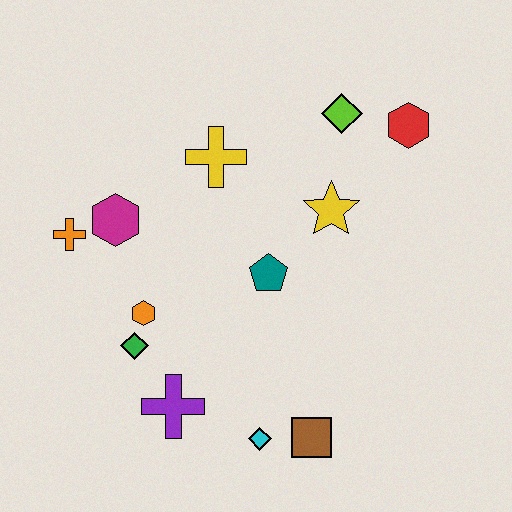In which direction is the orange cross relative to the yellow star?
The orange cross is to the left of the yellow star.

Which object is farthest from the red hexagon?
The purple cross is farthest from the red hexagon.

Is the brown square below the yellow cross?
Yes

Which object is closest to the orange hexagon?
The green diamond is closest to the orange hexagon.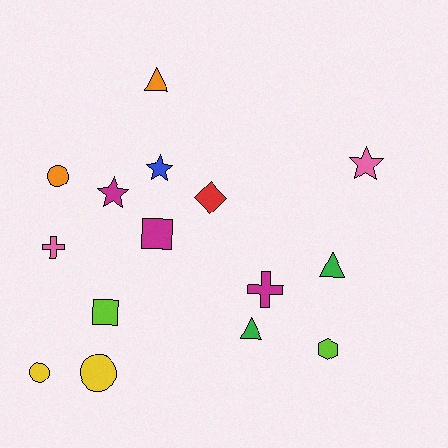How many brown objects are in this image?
There are no brown objects.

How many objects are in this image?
There are 15 objects.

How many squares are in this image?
There are 2 squares.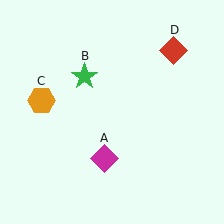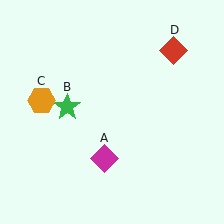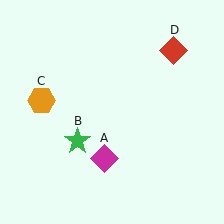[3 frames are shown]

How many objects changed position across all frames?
1 object changed position: green star (object B).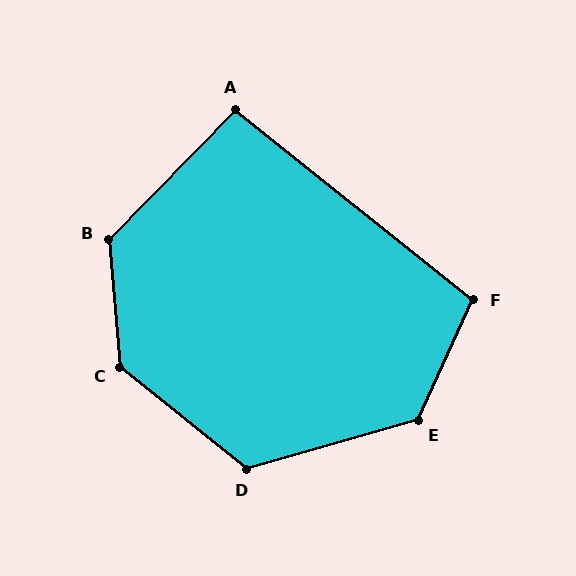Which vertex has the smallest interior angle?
A, at approximately 96 degrees.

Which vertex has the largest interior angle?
C, at approximately 134 degrees.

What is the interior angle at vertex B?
Approximately 130 degrees (obtuse).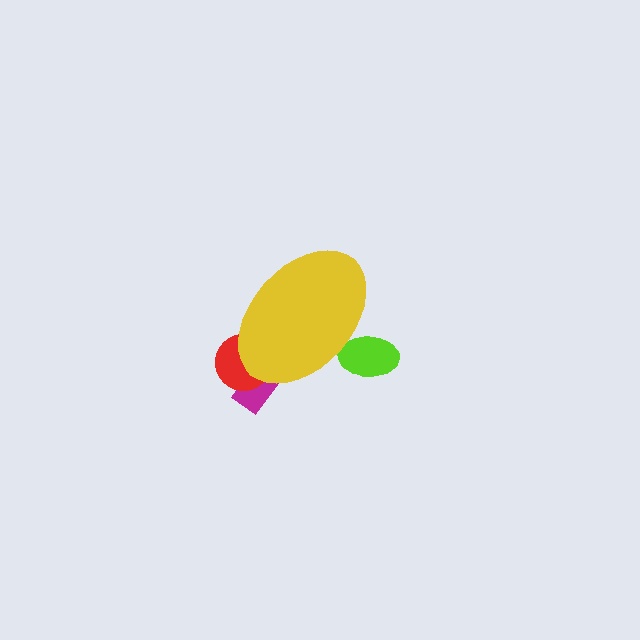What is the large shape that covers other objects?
A yellow ellipse.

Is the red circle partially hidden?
Yes, the red circle is partially hidden behind the yellow ellipse.